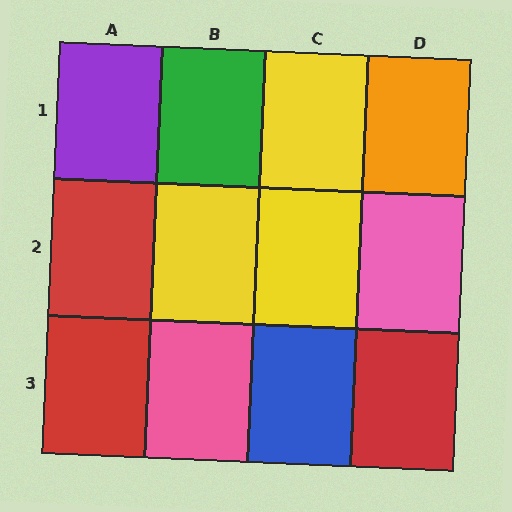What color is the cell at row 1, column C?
Yellow.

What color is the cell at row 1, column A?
Purple.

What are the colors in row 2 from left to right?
Red, yellow, yellow, pink.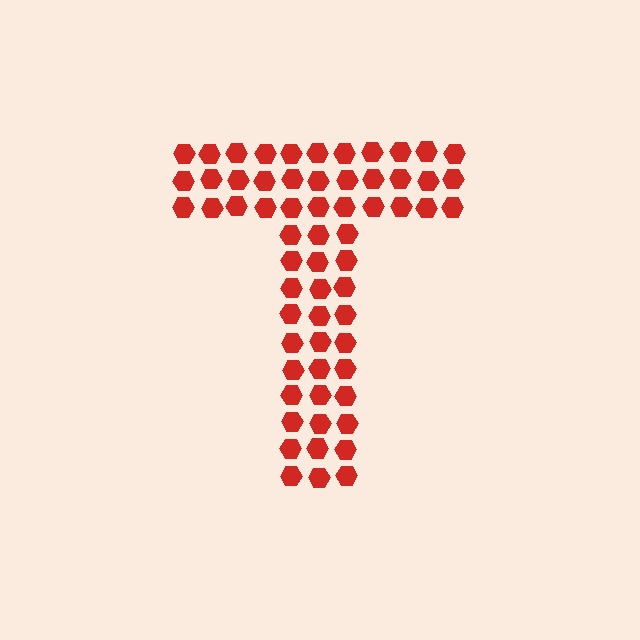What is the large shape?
The large shape is the letter T.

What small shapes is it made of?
It is made of small hexagons.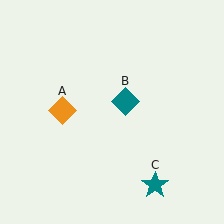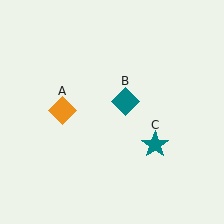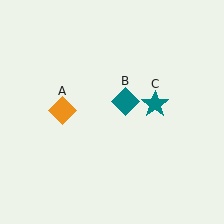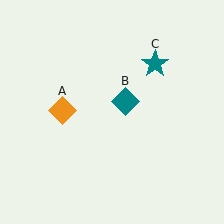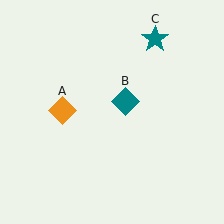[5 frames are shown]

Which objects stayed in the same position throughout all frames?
Orange diamond (object A) and teal diamond (object B) remained stationary.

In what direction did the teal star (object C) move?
The teal star (object C) moved up.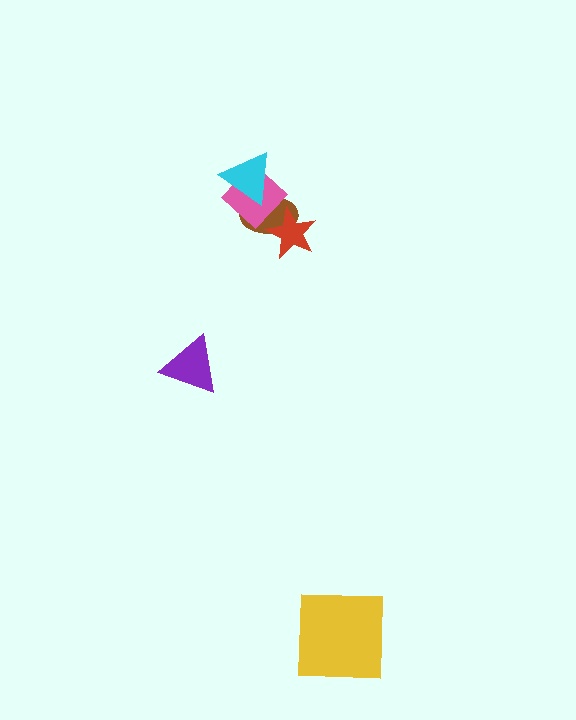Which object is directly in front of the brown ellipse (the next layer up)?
The pink diamond is directly in front of the brown ellipse.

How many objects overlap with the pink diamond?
3 objects overlap with the pink diamond.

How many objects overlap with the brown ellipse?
3 objects overlap with the brown ellipse.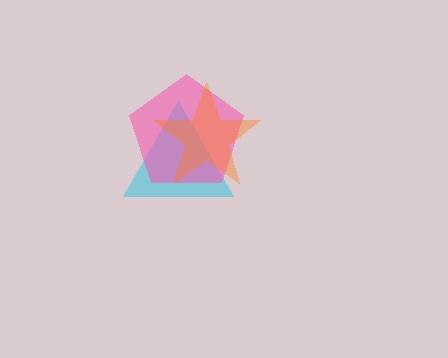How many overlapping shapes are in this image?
There are 3 overlapping shapes in the image.